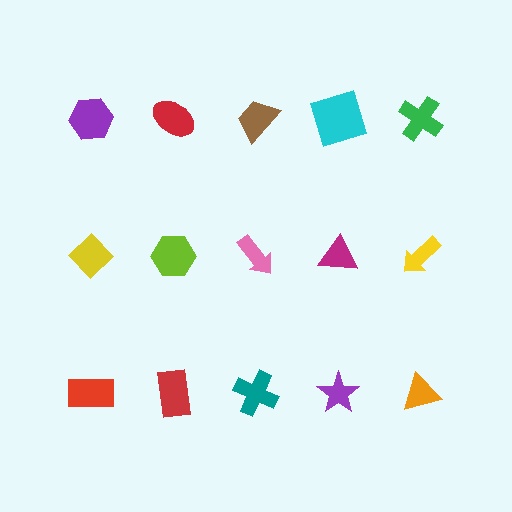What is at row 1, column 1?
A purple hexagon.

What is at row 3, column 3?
A teal cross.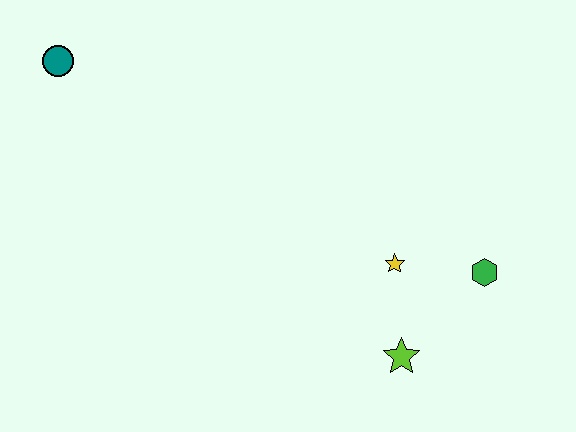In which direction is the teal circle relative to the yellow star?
The teal circle is to the left of the yellow star.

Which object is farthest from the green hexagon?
The teal circle is farthest from the green hexagon.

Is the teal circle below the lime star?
No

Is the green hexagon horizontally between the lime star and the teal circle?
No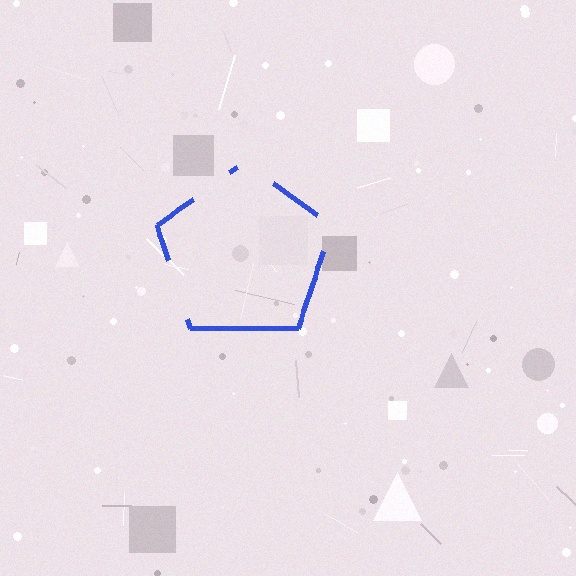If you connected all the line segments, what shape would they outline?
They would outline a pentagon.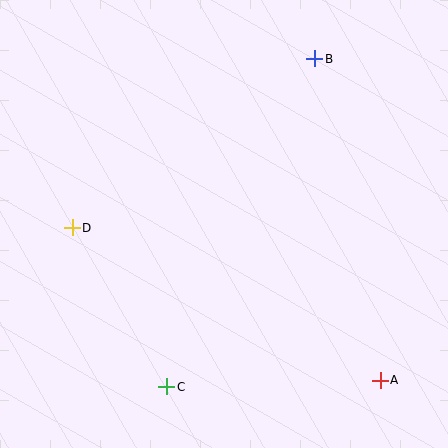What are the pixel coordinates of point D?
Point D is at (72, 228).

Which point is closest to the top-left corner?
Point D is closest to the top-left corner.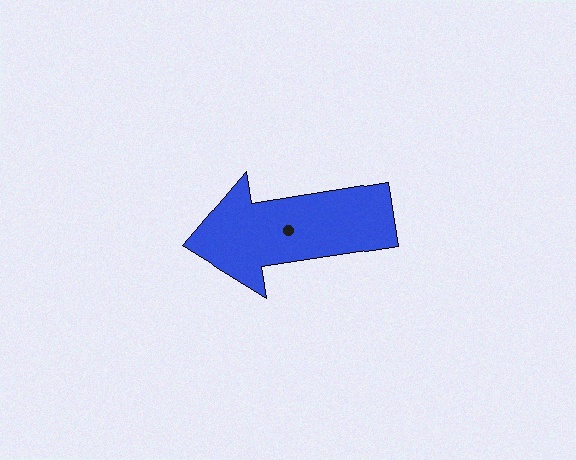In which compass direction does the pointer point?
West.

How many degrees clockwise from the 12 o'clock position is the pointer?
Approximately 261 degrees.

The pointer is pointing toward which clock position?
Roughly 9 o'clock.